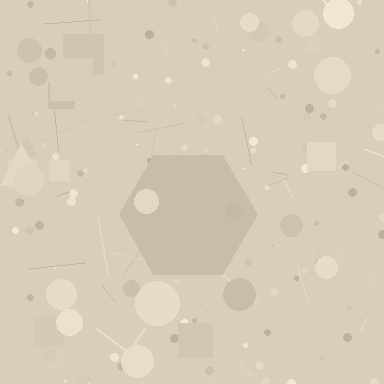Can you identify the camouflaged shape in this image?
The camouflaged shape is a hexagon.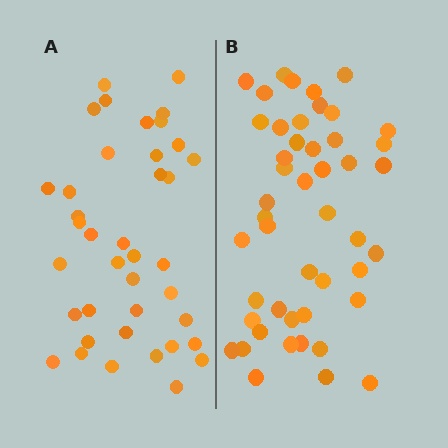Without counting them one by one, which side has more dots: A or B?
Region B (the right region) has more dots.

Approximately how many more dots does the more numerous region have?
Region B has roughly 8 or so more dots than region A.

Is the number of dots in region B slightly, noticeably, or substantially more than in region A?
Region B has only slightly more — the two regions are fairly close. The ratio is roughly 1.2 to 1.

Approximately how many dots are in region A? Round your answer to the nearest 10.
About 40 dots. (The exact count is 39, which rounds to 40.)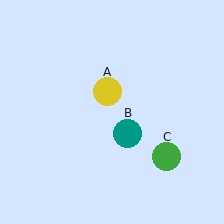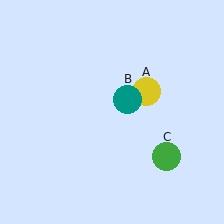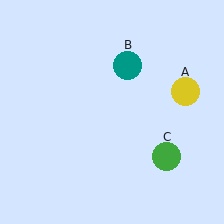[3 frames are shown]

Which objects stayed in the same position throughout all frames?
Green circle (object C) remained stationary.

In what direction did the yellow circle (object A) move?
The yellow circle (object A) moved right.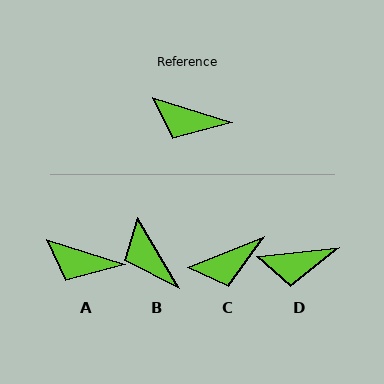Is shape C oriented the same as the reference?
No, it is off by about 39 degrees.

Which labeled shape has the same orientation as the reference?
A.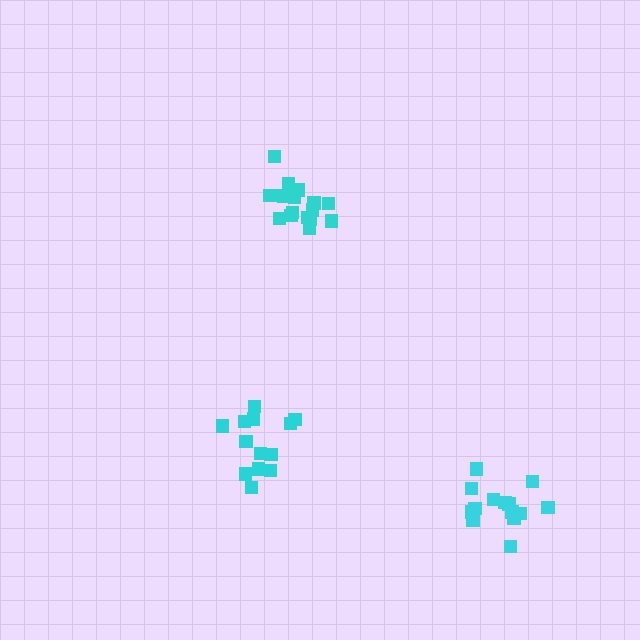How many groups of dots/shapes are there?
There are 3 groups.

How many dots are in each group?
Group 1: 18 dots, Group 2: 14 dots, Group 3: 13 dots (45 total).